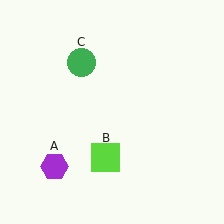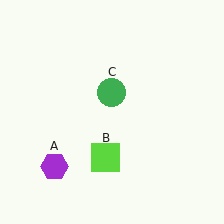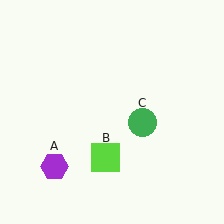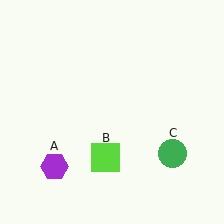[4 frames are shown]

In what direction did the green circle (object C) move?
The green circle (object C) moved down and to the right.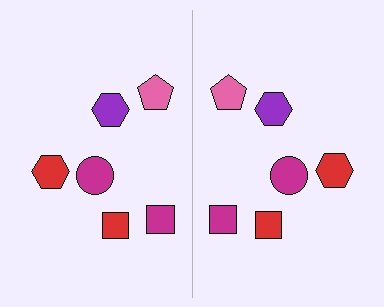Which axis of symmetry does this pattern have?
The pattern has a vertical axis of symmetry running through the center of the image.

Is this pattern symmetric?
Yes, this pattern has bilateral (reflection) symmetry.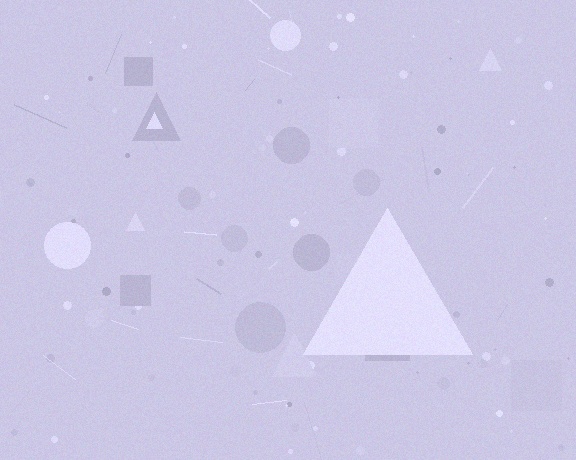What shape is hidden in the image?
A triangle is hidden in the image.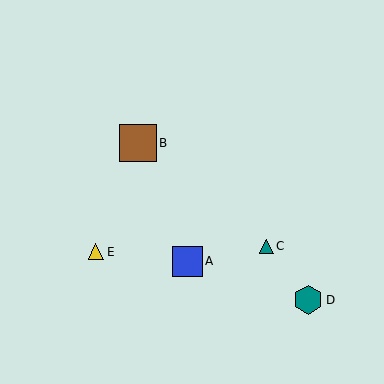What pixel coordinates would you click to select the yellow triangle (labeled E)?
Click at (96, 252) to select the yellow triangle E.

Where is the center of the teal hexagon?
The center of the teal hexagon is at (308, 300).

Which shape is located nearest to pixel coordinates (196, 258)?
The blue square (labeled A) at (187, 261) is nearest to that location.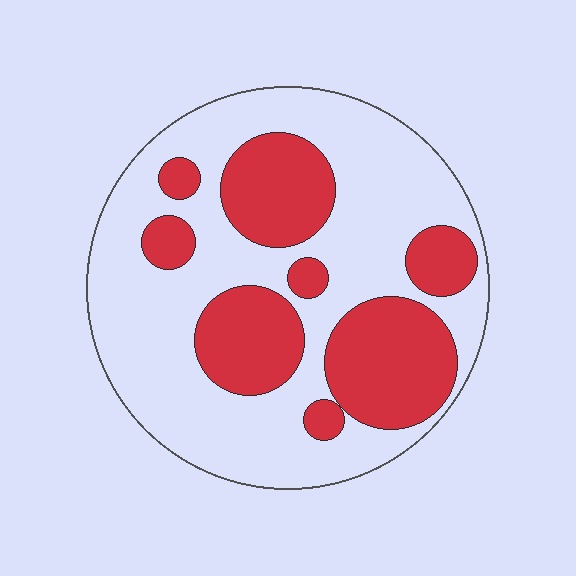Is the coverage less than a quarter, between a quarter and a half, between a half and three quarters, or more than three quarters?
Between a quarter and a half.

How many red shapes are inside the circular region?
8.